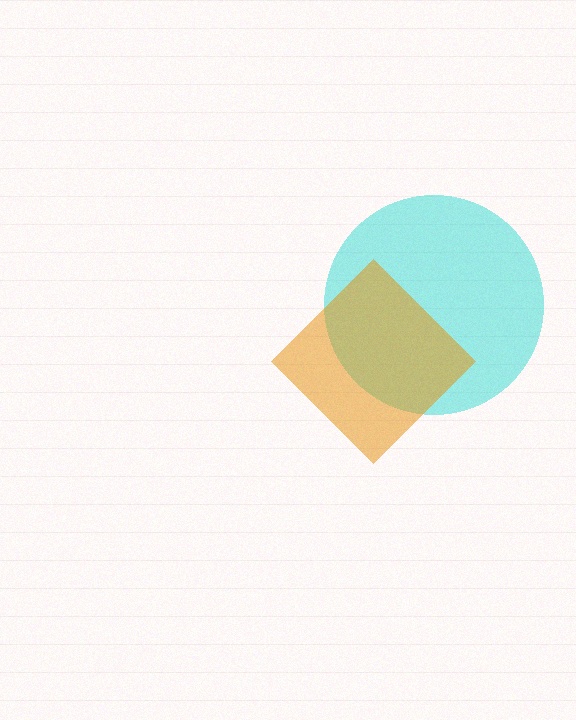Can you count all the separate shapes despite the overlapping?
Yes, there are 2 separate shapes.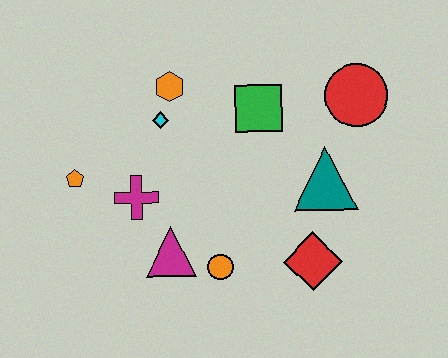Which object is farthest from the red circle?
The orange pentagon is farthest from the red circle.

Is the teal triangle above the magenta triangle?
Yes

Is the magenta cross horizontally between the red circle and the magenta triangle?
No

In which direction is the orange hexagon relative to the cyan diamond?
The orange hexagon is above the cyan diamond.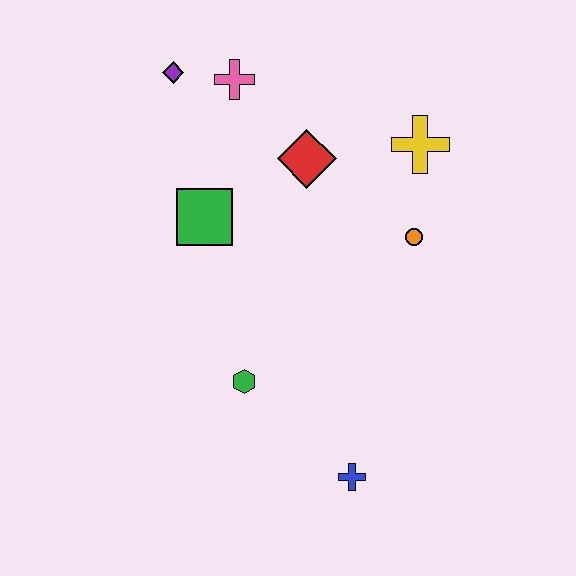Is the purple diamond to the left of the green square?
Yes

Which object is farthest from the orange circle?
The purple diamond is farthest from the orange circle.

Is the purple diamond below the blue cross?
No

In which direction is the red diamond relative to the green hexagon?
The red diamond is above the green hexagon.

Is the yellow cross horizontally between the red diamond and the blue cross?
No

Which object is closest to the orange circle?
The yellow cross is closest to the orange circle.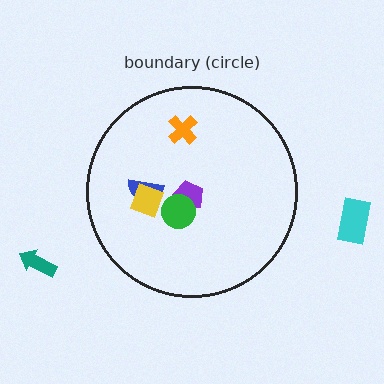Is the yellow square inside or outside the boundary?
Inside.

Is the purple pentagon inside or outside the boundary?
Inside.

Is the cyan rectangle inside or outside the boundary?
Outside.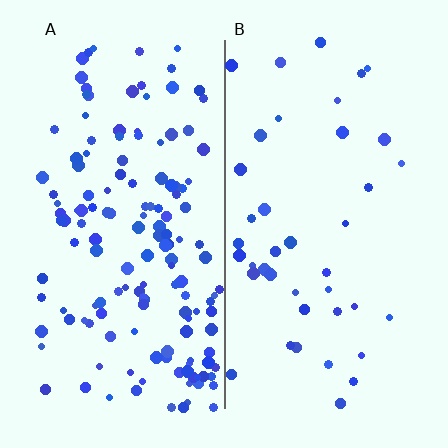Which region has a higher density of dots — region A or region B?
A (the left).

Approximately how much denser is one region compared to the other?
Approximately 3.6× — region A over region B.